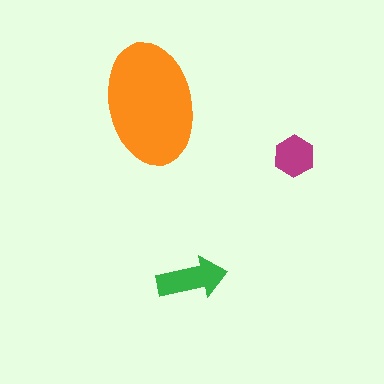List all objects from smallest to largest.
The magenta hexagon, the green arrow, the orange ellipse.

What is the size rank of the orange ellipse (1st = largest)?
1st.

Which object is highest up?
The orange ellipse is topmost.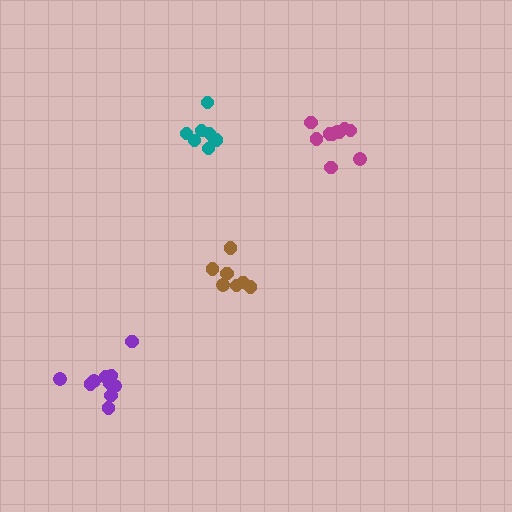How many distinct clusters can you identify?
There are 4 distinct clusters.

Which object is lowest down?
The purple cluster is bottommost.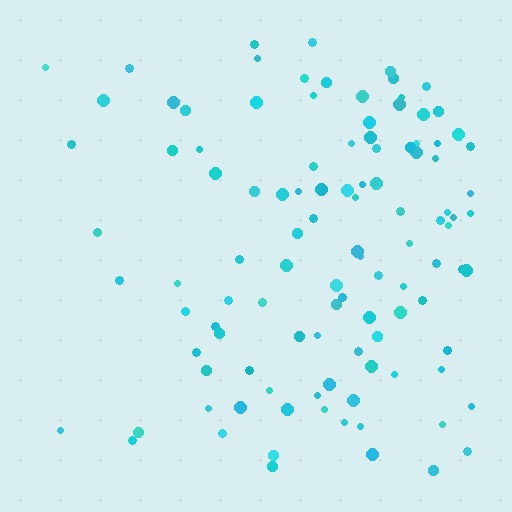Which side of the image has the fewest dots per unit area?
The left.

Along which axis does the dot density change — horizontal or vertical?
Horizontal.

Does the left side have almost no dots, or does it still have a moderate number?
Still a moderate number, just noticeably fewer than the right.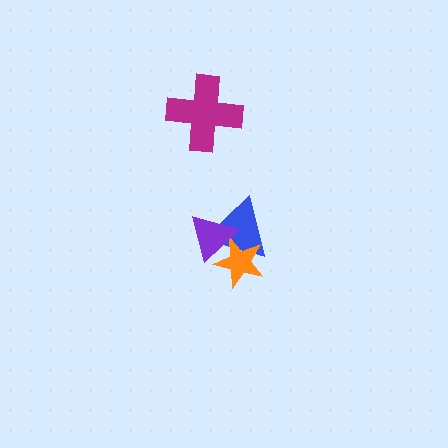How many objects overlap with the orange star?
2 objects overlap with the orange star.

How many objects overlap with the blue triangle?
2 objects overlap with the blue triangle.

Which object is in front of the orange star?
The purple triangle is in front of the orange star.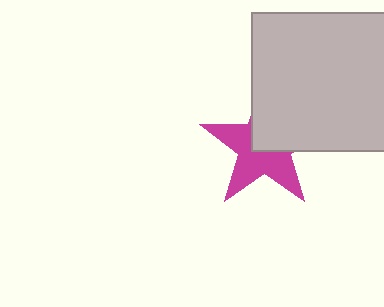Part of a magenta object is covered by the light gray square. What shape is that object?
It is a star.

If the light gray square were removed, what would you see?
You would see the complete magenta star.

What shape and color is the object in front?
The object in front is a light gray square.